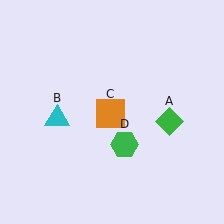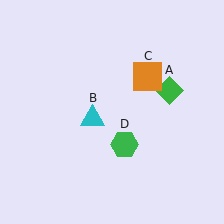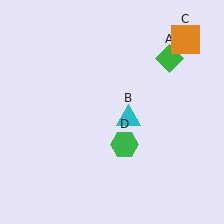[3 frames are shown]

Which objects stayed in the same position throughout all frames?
Green hexagon (object D) remained stationary.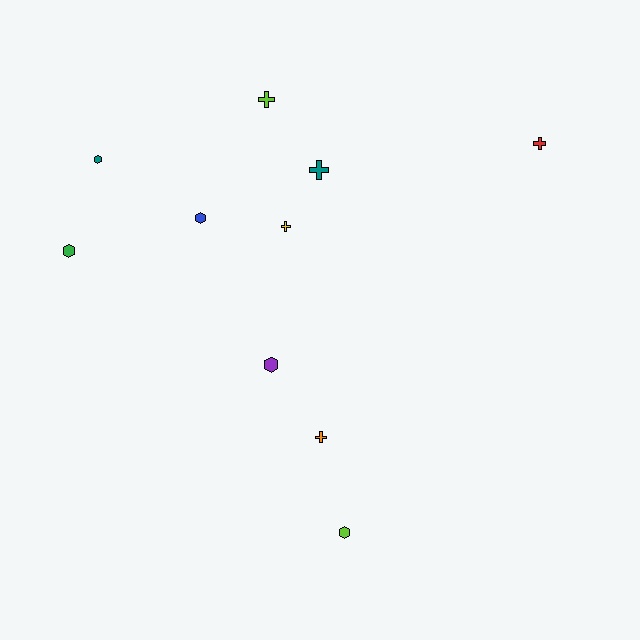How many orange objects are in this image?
There is 1 orange object.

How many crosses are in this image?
There are 5 crosses.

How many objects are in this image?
There are 10 objects.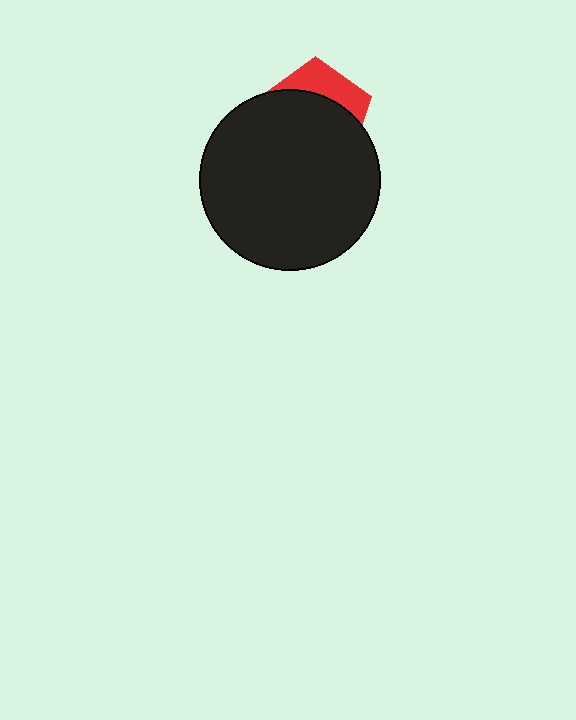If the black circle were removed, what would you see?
You would see the complete red pentagon.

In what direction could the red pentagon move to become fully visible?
The red pentagon could move up. That would shift it out from behind the black circle entirely.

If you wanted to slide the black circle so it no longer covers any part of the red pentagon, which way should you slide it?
Slide it down — that is the most direct way to separate the two shapes.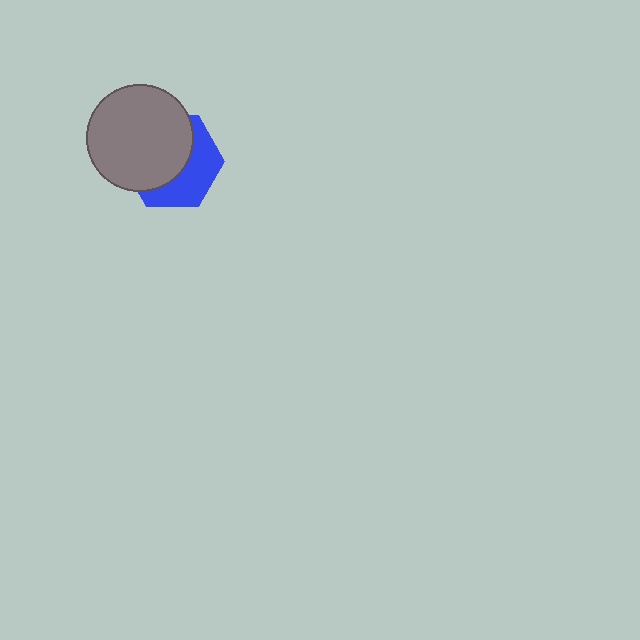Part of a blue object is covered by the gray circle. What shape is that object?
It is a hexagon.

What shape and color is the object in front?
The object in front is a gray circle.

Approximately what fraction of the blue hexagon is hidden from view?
Roughly 57% of the blue hexagon is hidden behind the gray circle.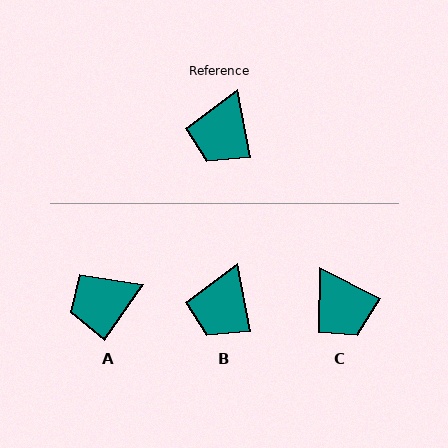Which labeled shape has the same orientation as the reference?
B.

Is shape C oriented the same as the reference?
No, it is off by about 53 degrees.